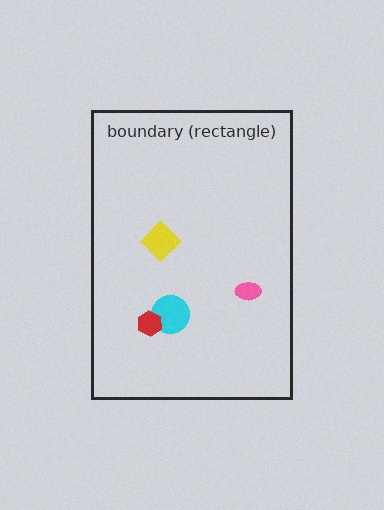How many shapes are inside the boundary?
4 inside, 0 outside.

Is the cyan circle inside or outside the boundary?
Inside.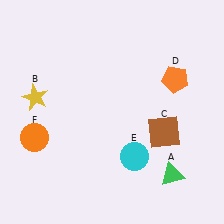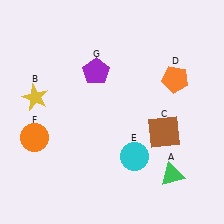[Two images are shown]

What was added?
A purple pentagon (G) was added in Image 2.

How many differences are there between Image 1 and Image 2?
There is 1 difference between the two images.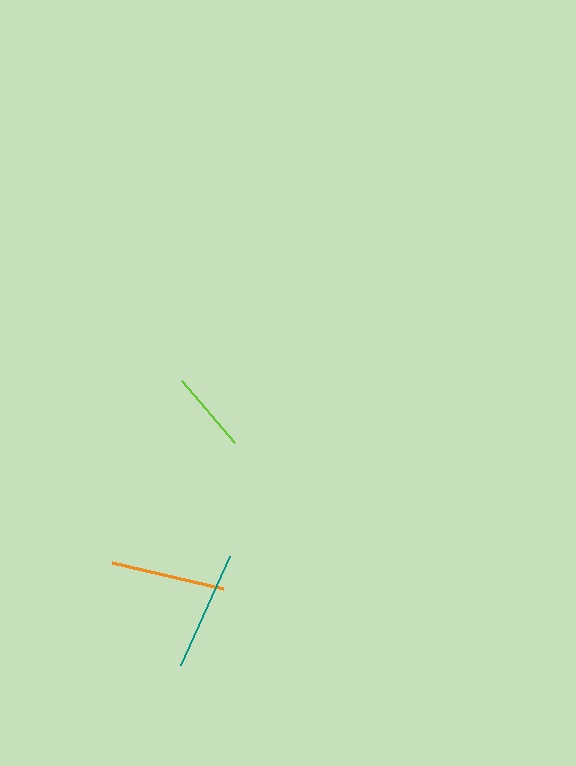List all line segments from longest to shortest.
From longest to shortest: teal, orange, lime.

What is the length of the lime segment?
The lime segment is approximately 82 pixels long.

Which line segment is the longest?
The teal line is the longest at approximately 120 pixels.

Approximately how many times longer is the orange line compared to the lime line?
The orange line is approximately 1.4 times the length of the lime line.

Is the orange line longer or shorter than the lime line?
The orange line is longer than the lime line.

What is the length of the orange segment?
The orange segment is approximately 113 pixels long.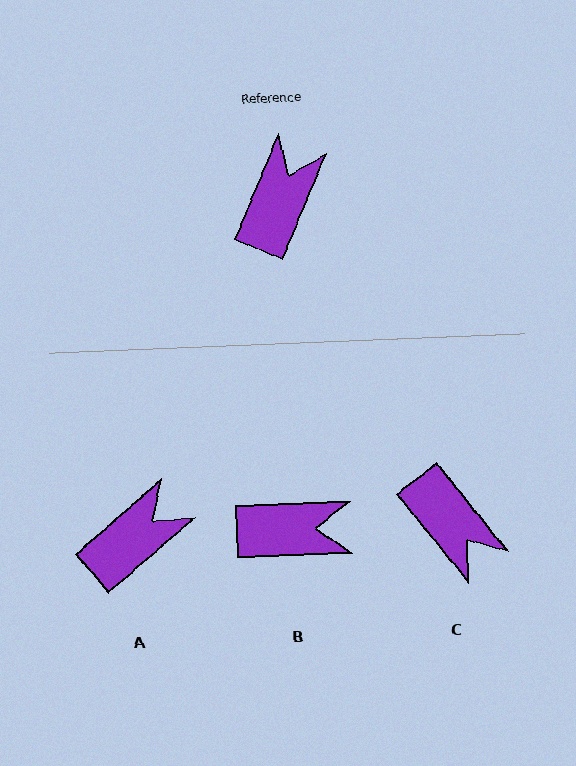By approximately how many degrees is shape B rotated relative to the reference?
Approximately 65 degrees clockwise.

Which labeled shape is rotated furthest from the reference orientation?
C, about 118 degrees away.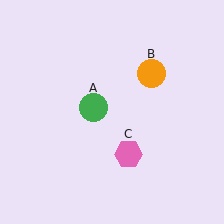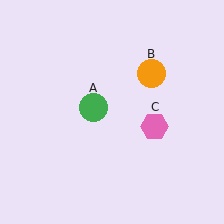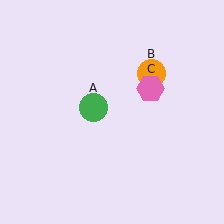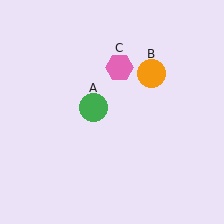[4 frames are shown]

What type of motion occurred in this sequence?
The pink hexagon (object C) rotated counterclockwise around the center of the scene.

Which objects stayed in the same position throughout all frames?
Green circle (object A) and orange circle (object B) remained stationary.